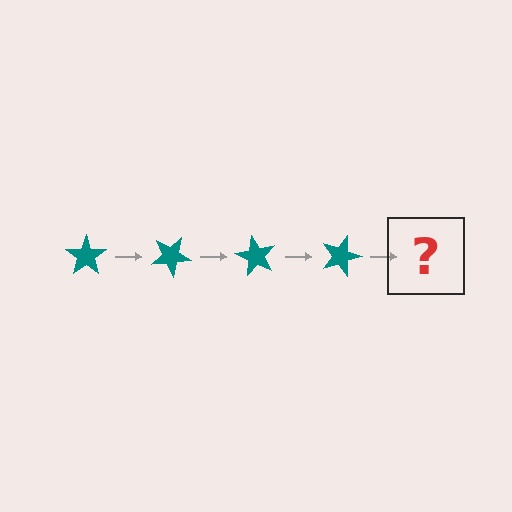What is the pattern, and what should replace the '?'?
The pattern is that the star rotates 30 degrees each step. The '?' should be a teal star rotated 120 degrees.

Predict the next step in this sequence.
The next step is a teal star rotated 120 degrees.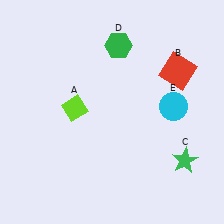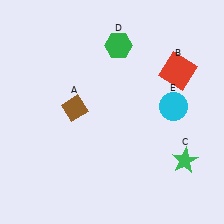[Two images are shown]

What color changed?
The diamond (A) changed from lime in Image 1 to brown in Image 2.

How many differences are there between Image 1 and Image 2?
There is 1 difference between the two images.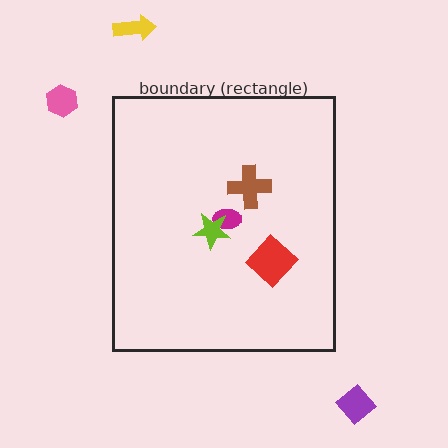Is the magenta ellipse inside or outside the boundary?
Inside.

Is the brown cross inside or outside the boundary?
Inside.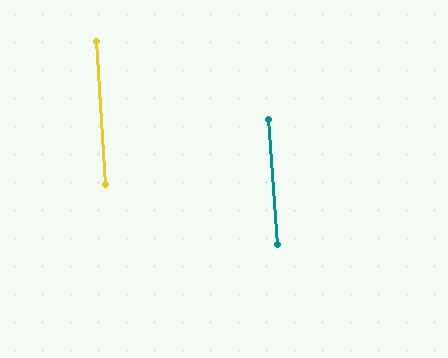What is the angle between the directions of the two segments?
Approximately 1 degree.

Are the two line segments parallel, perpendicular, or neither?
Parallel — their directions differ by only 0.6°.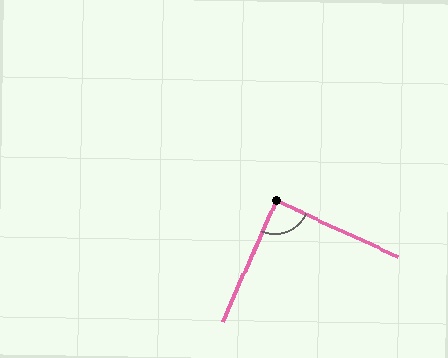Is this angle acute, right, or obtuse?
It is approximately a right angle.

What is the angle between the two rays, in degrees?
Approximately 89 degrees.